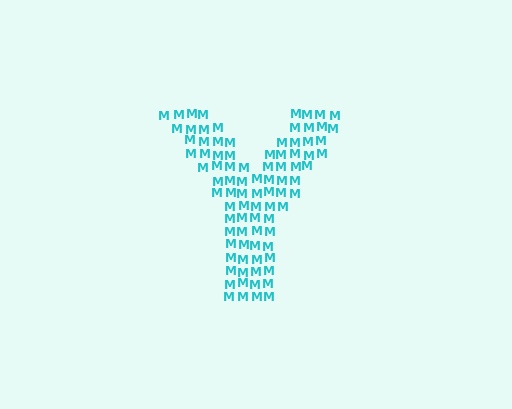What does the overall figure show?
The overall figure shows the letter Y.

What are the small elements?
The small elements are letter M's.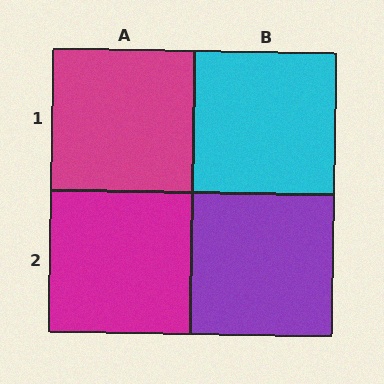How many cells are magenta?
2 cells are magenta.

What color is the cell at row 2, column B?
Purple.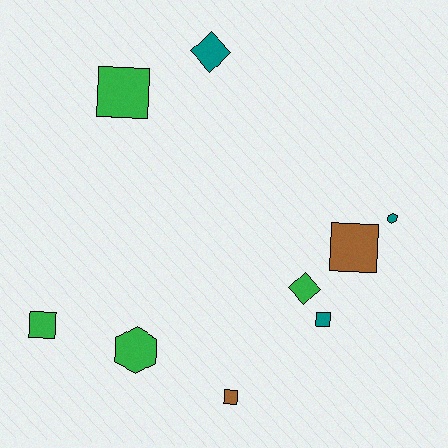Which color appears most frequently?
Green, with 4 objects.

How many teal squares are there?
There is 1 teal square.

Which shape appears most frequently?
Square, with 5 objects.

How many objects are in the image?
There are 9 objects.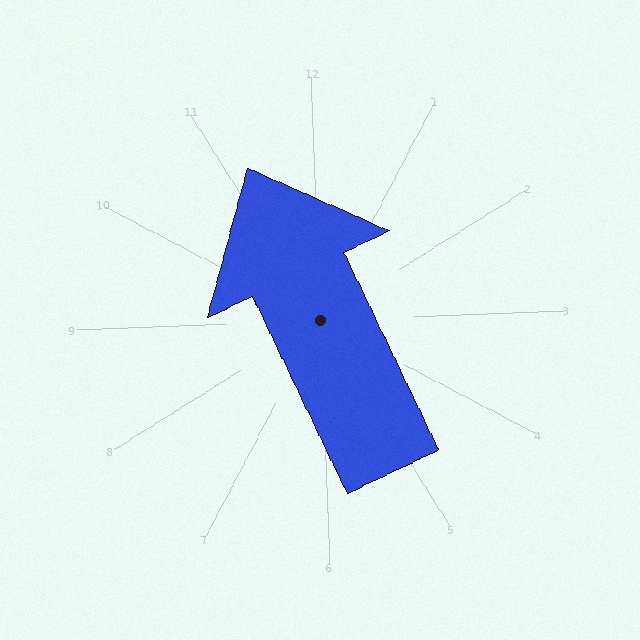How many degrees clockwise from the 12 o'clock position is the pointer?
Approximately 337 degrees.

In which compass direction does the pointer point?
Northwest.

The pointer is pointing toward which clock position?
Roughly 11 o'clock.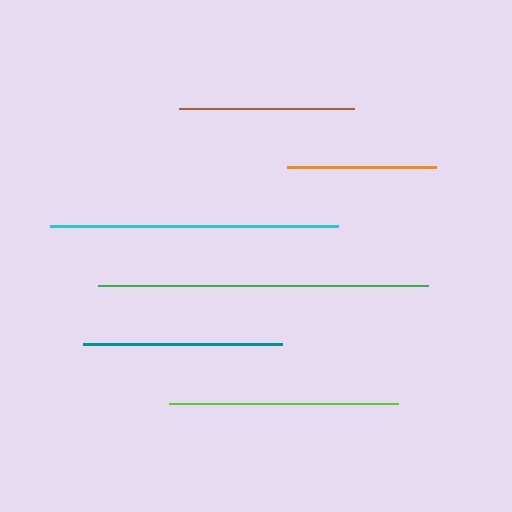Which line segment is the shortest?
The orange line is the shortest at approximately 149 pixels.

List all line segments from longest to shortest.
From longest to shortest: green, cyan, lime, teal, brown, orange.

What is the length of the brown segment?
The brown segment is approximately 176 pixels long.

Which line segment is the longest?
The green line is the longest at approximately 330 pixels.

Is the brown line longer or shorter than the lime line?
The lime line is longer than the brown line.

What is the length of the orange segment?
The orange segment is approximately 149 pixels long.